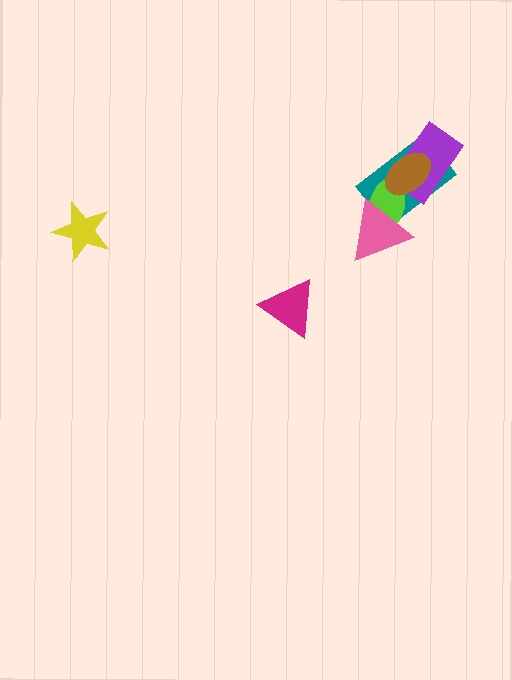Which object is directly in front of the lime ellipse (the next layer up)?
The pink triangle is directly in front of the lime ellipse.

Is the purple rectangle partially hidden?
Yes, it is partially covered by another shape.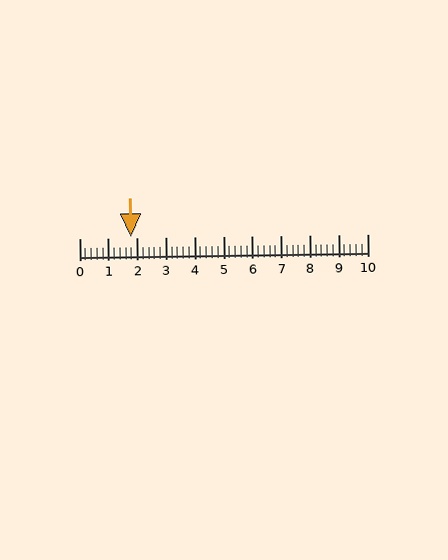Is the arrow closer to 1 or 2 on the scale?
The arrow is closer to 2.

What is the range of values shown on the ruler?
The ruler shows values from 0 to 10.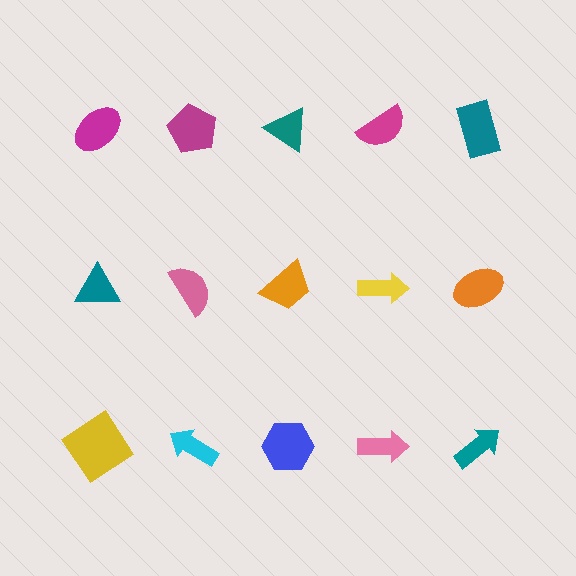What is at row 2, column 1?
A teal triangle.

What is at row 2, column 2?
A pink semicircle.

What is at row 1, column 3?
A teal triangle.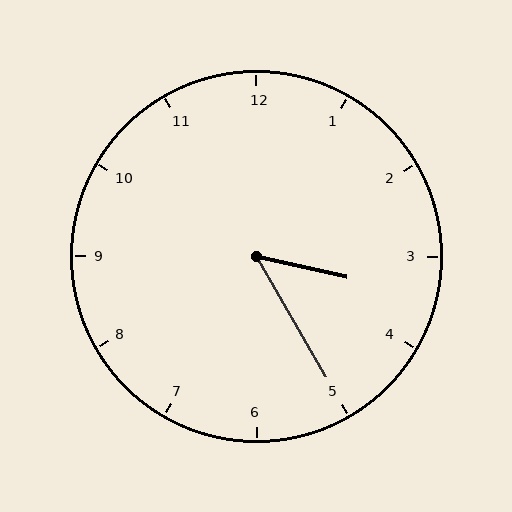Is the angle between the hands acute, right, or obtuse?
It is acute.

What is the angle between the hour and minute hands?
Approximately 48 degrees.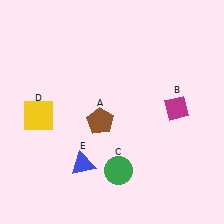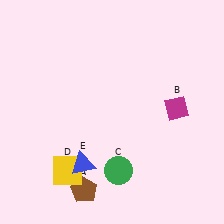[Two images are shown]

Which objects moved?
The objects that moved are: the brown pentagon (A), the yellow square (D).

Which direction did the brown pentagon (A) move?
The brown pentagon (A) moved down.